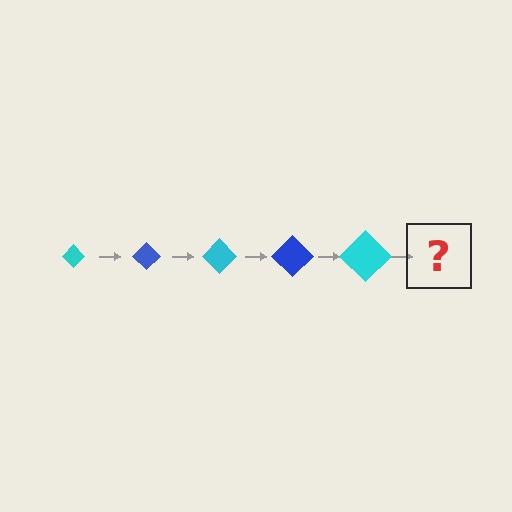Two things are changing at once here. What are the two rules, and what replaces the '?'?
The two rules are that the diamond grows larger each step and the color cycles through cyan and blue. The '?' should be a blue diamond, larger than the previous one.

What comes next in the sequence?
The next element should be a blue diamond, larger than the previous one.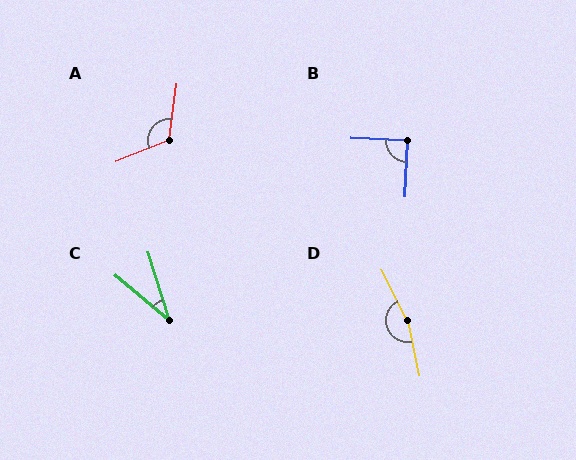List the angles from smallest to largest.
C (33°), B (90°), A (119°), D (165°).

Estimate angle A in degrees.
Approximately 119 degrees.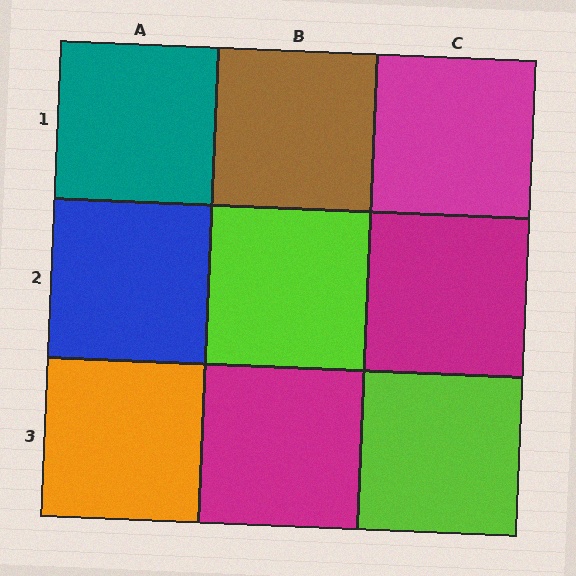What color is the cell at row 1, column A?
Teal.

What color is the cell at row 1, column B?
Brown.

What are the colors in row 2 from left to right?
Blue, lime, magenta.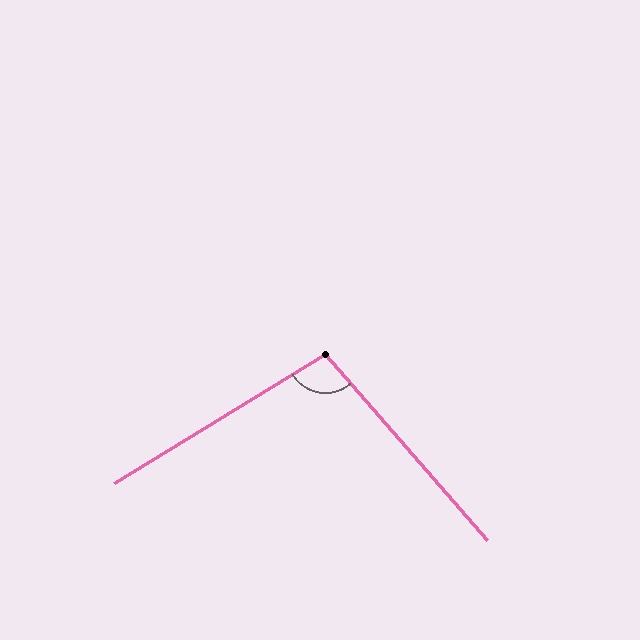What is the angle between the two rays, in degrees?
Approximately 100 degrees.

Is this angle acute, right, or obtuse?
It is obtuse.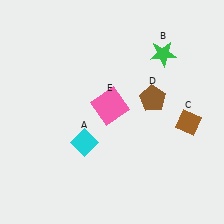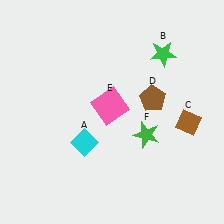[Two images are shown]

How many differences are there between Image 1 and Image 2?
There is 1 difference between the two images.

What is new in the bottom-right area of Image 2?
A green star (F) was added in the bottom-right area of Image 2.